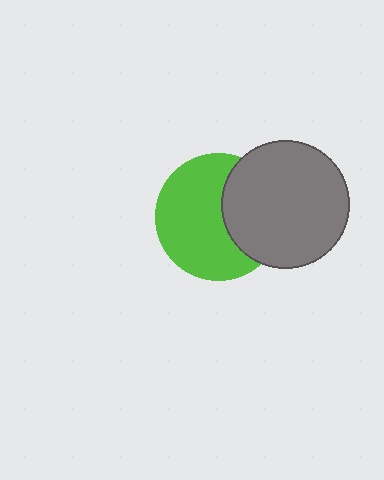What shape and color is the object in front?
The object in front is a gray circle.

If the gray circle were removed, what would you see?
You would see the complete lime circle.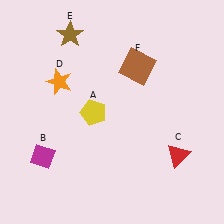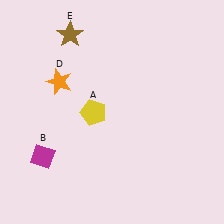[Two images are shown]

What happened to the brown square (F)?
The brown square (F) was removed in Image 2. It was in the top-right area of Image 1.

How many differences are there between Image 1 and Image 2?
There are 2 differences between the two images.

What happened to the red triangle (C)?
The red triangle (C) was removed in Image 2. It was in the bottom-right area of Image 1.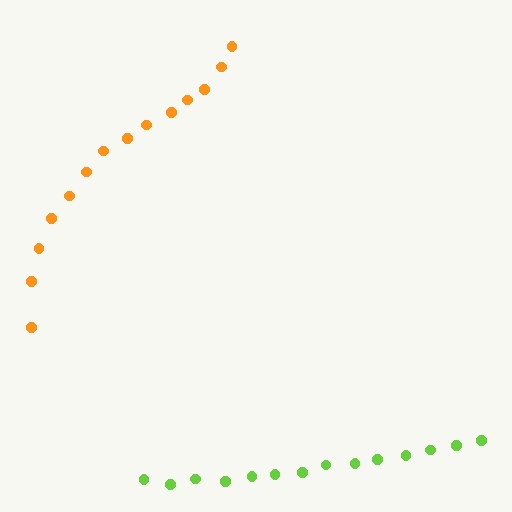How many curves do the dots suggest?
There are 2 distinct paths.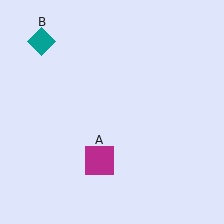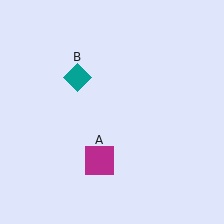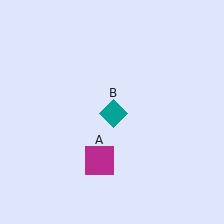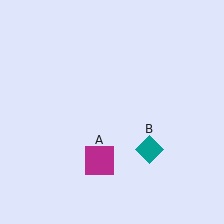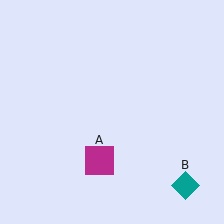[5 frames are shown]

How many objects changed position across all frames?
1 object changed position: teal diamond (object B).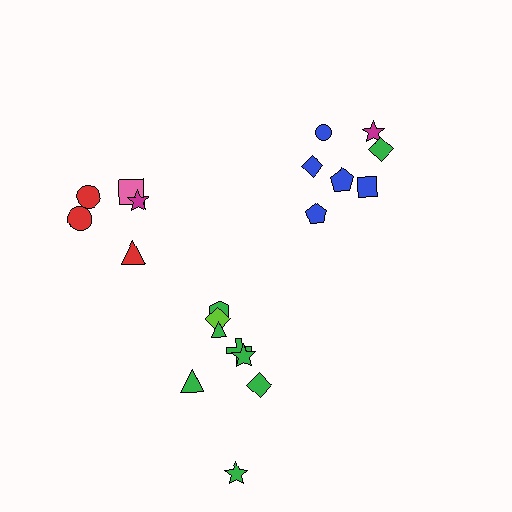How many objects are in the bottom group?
There are 8 objects.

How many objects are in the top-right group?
There are 7 objects.